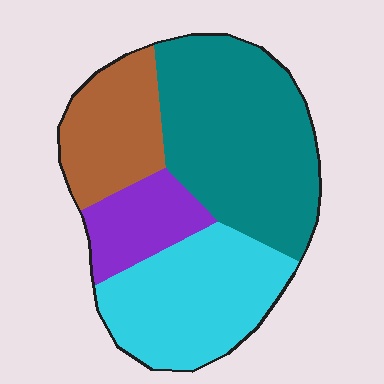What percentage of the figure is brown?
Brown covers roughly 20% of the figure.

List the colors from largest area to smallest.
From largest to smallest: teal, cyan, brown, purple.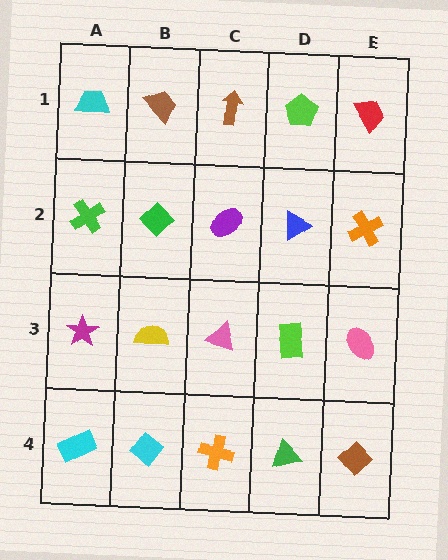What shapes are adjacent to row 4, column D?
A lime rectangle (row 3, column D), an orange cross (row 4, column C), a brown diamond (row 4, column E).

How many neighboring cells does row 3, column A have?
3.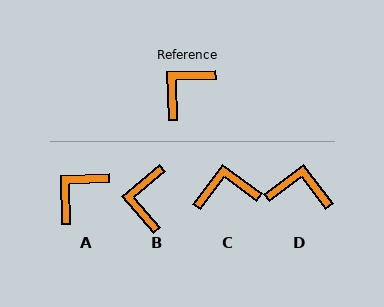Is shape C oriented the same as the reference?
No, it is off by about 38 degrees.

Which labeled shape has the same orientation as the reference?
A.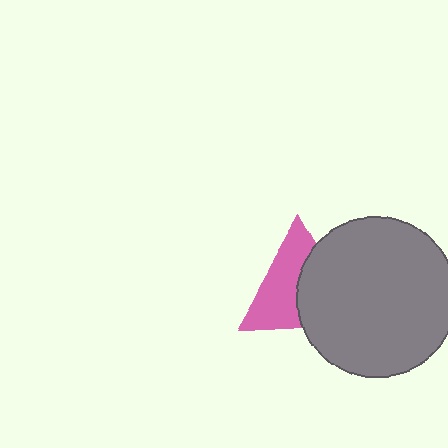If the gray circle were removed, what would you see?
You would see the complete pink triangle.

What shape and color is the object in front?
The object in front is a gray circle.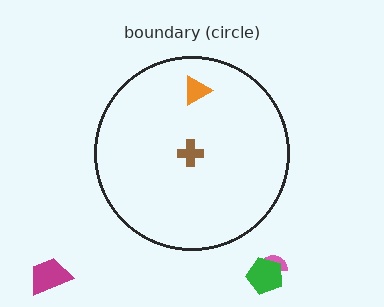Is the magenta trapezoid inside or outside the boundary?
Outside.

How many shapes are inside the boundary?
2 inside, 3 outside.